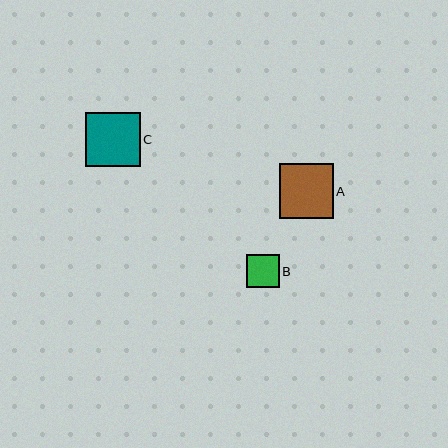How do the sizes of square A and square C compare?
Square A and square C are approximately the same size.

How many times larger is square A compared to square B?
Square A is approximately 1.7 times the size of square B.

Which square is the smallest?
Square B is the smallest with a size of approximately 33 pixels.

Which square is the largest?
Square A is the largest with a size of approximately 54 pixels.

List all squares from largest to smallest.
From largest to smallest: A, C, B.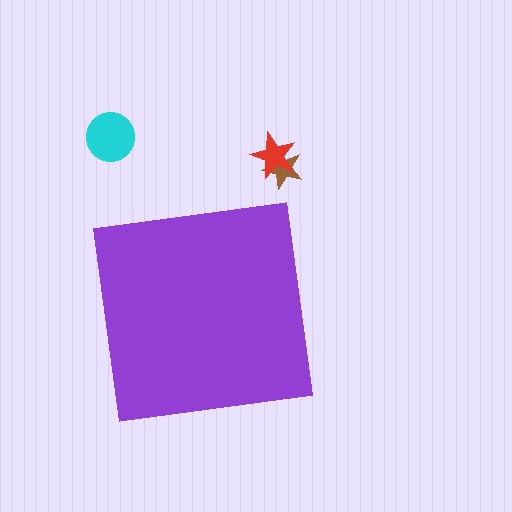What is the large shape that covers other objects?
A purple square.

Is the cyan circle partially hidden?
No, the cyan circle is fully visible.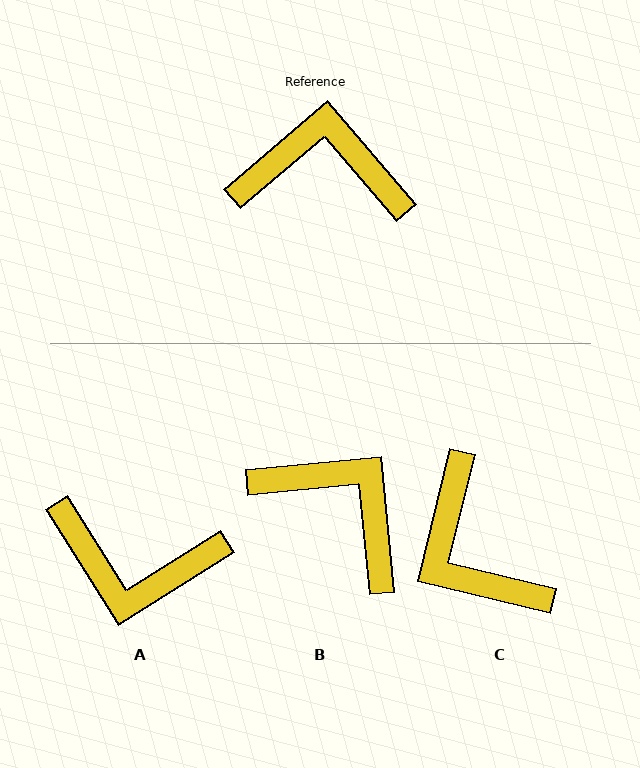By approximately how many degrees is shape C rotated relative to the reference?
Approximately 126 degrees counter-clockwise.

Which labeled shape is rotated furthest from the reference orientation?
A, about 172 degrees away.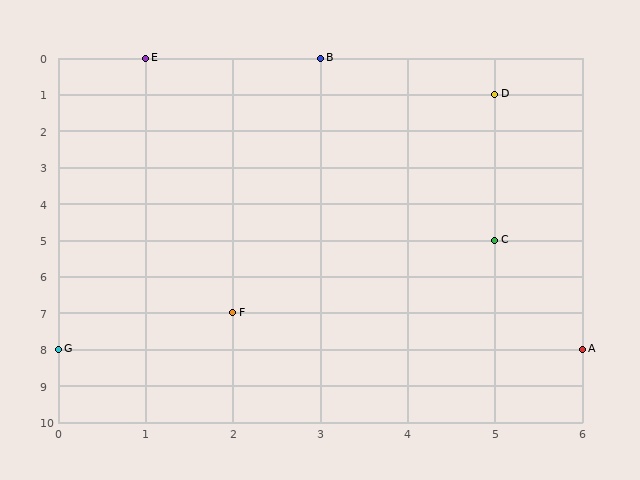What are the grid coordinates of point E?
Point E is at grid coordinates (1, 0).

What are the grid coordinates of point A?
Point A is at grid coordinates (6, 8).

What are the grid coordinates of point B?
Point B is at grid coordinates (3, 0).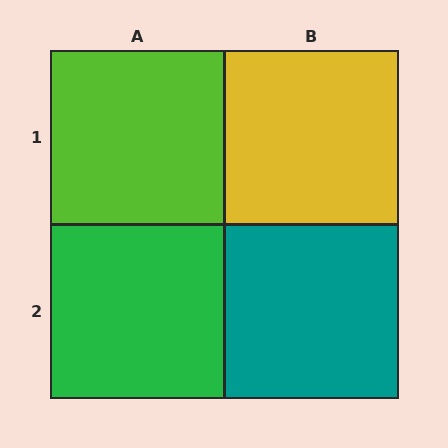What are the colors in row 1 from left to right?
Lime, yellow.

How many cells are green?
1 cell is green.